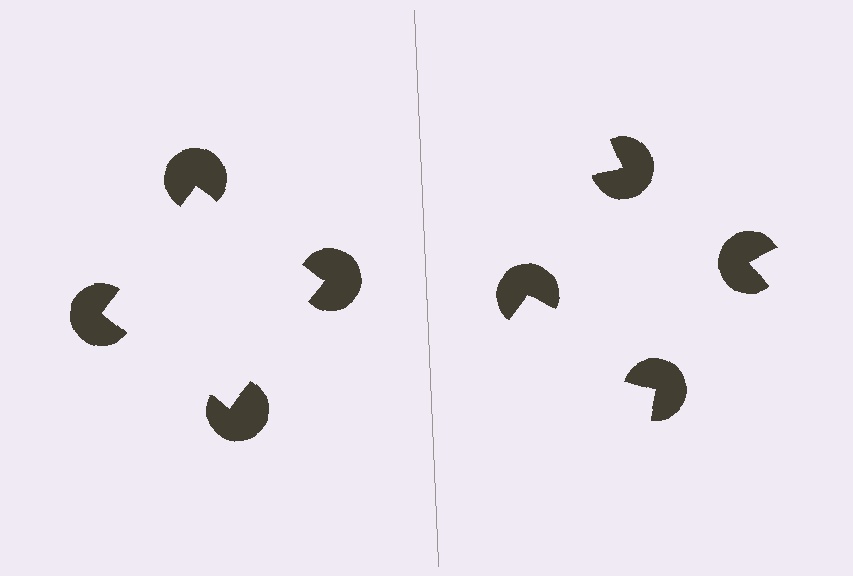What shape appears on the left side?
An illusory square.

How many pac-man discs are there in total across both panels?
8 — 4 on each side.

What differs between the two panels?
The pac-man discs are positioned identically on both sides; only the wedge orientations differ. On the left they align to a square; on the right they are misaligned.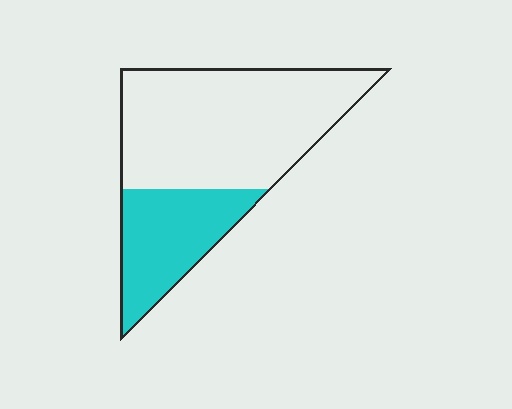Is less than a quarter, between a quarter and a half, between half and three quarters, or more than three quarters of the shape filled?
Between a quarter and a half.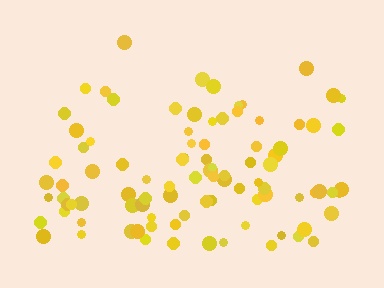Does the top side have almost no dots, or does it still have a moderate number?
Still a moderate number, just noticeably fewer than the bottom.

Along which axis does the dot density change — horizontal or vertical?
Vertical.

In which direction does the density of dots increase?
From top to bottom, with the bottom side densest.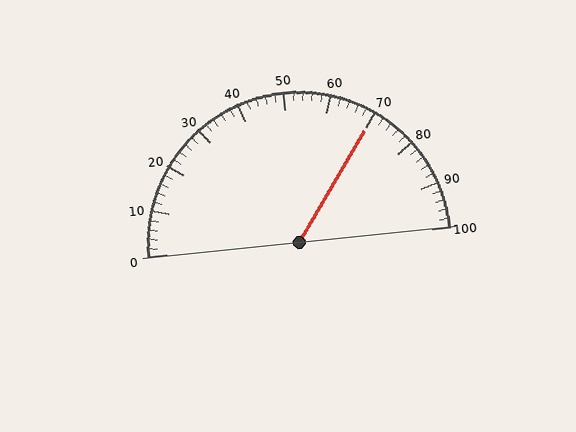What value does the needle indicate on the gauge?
The needle indicates approximately 70.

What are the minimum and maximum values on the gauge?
The gauge ranges from 0 to 100.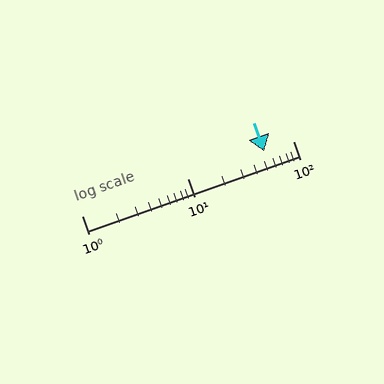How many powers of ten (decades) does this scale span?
The scale spans 2 decades, from 1 to 100.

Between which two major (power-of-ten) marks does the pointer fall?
The pointer is between 10 and 100.